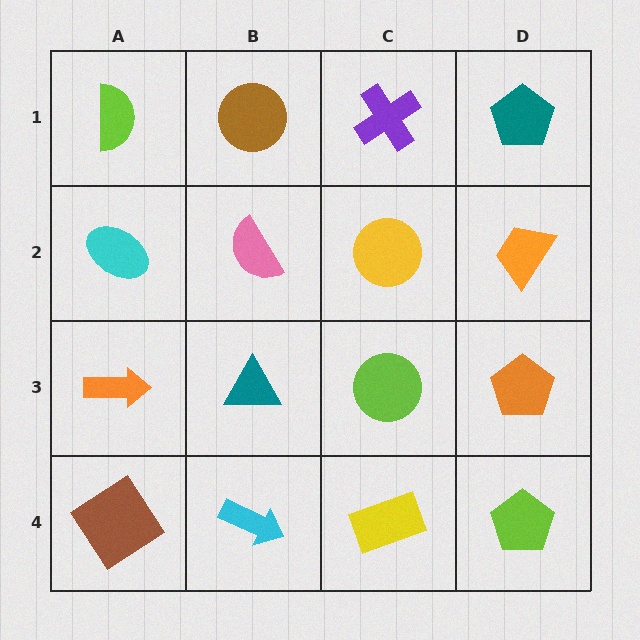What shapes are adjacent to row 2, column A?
A lime semicircle (row 1, column A), an orange arrow (row 3, column A), a pink semicircle (row 2, column B).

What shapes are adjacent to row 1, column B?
A pink semicircle (row 2, column B), a lime semicircle (row 1, column A), a purple cross (row 1, column C).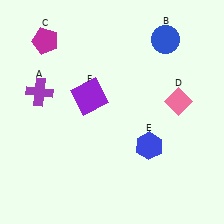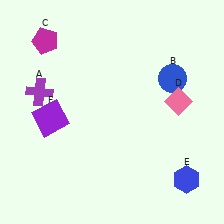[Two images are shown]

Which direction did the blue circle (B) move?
The blue circle (B) moved down.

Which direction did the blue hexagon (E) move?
The blue hexagon (E) moved right.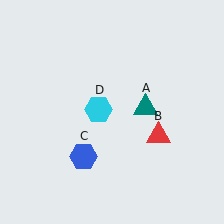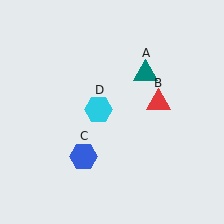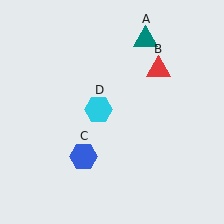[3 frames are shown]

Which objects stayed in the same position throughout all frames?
Blue hexagon (object C) and cyan hexagon (object D) remained stationary.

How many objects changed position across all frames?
2 objects changed position: teal triangle (object A), red triangle (object B).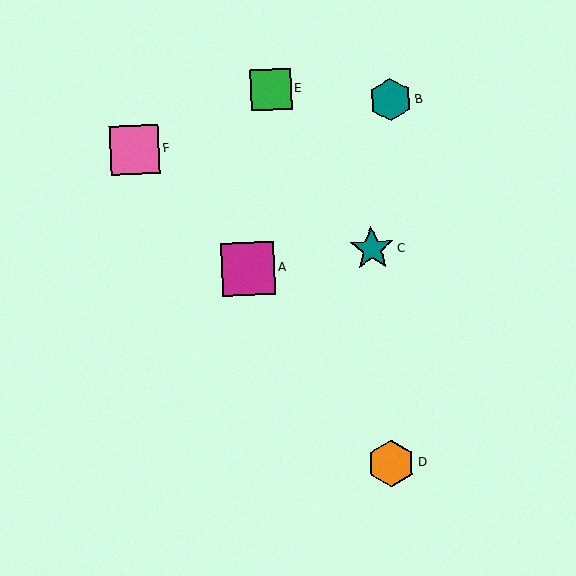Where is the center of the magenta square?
The center of the magenta square is at (248, 269).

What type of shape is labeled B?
Shape B is a teal hexagon.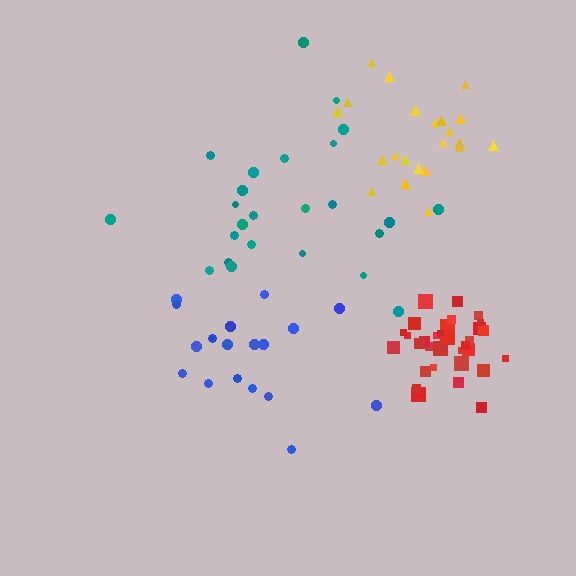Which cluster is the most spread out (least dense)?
Teal.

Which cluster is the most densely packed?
Red.